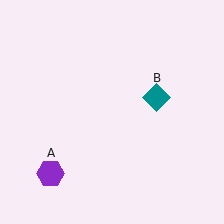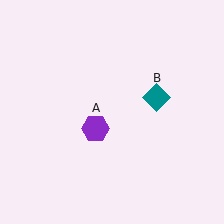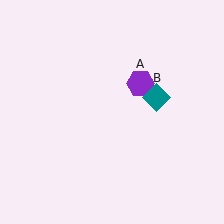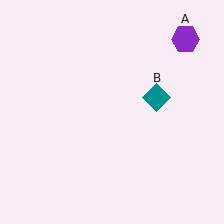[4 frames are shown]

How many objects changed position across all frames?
1 object changed position: purple hexagon (object A).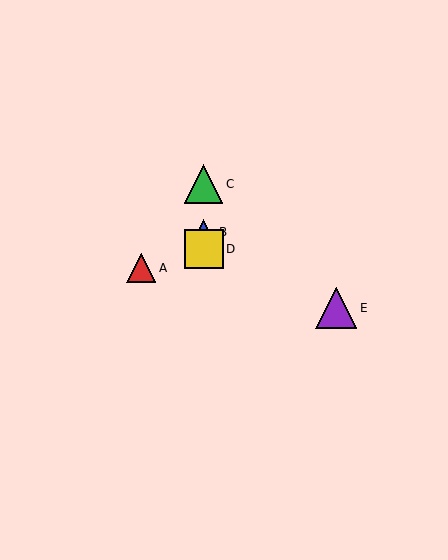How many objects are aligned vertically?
3 objects (B, C, D) are aligned vertically.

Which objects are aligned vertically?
Objects B, C, D are aligned vertically.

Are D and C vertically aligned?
Yes, both are at x≈204.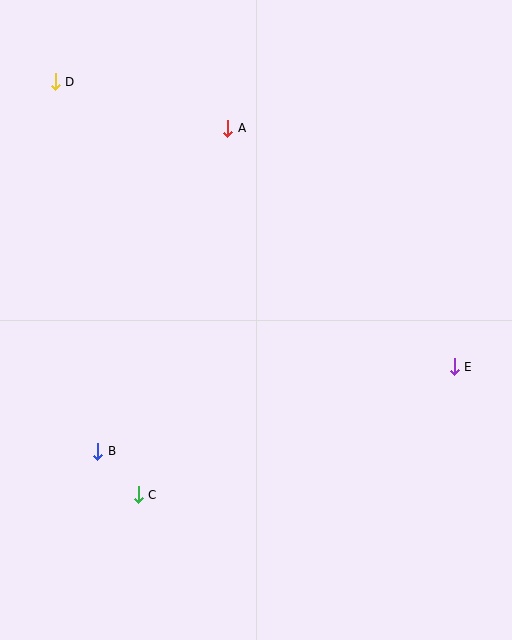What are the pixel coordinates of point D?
Point D is at (55, 82).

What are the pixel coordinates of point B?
Point B is at (98, 451).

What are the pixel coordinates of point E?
Point E is at (454, 367).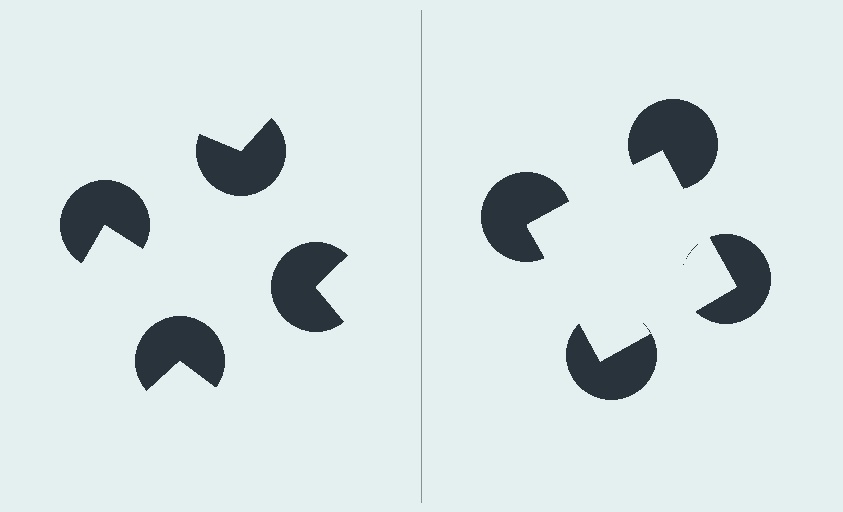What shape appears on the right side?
An illusory square.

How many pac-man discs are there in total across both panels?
8 — 4 on each side.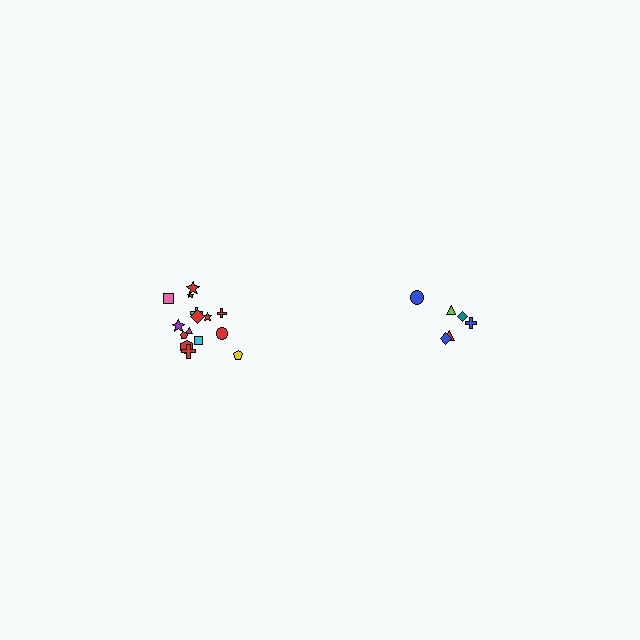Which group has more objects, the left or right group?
The left group.